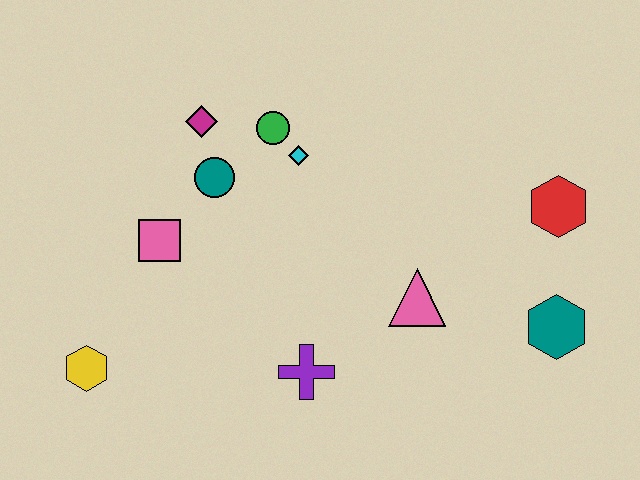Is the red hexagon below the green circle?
Yes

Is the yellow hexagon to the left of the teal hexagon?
Yes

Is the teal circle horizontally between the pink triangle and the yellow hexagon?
Yes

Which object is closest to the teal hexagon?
The red hexagon is closest to the teal hexagon.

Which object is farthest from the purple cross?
The red hexagon is farthest from the purple cross.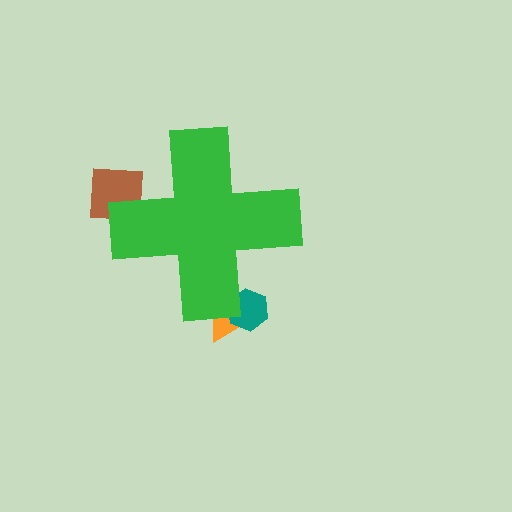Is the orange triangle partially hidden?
Yes, the orange triangle is partially hidden behind the green cross.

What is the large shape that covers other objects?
A green cross.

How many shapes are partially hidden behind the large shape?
3 shapes are partially hidden.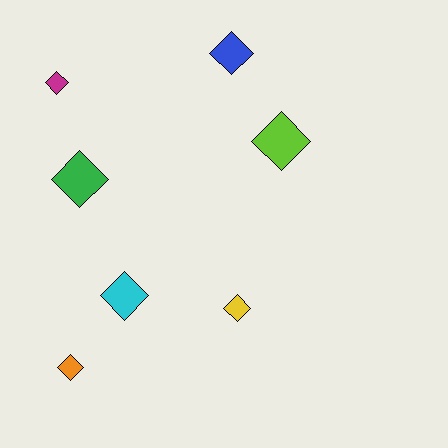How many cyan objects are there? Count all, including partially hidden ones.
There is 1 cyan object.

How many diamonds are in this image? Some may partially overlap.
There are 7 diamonds.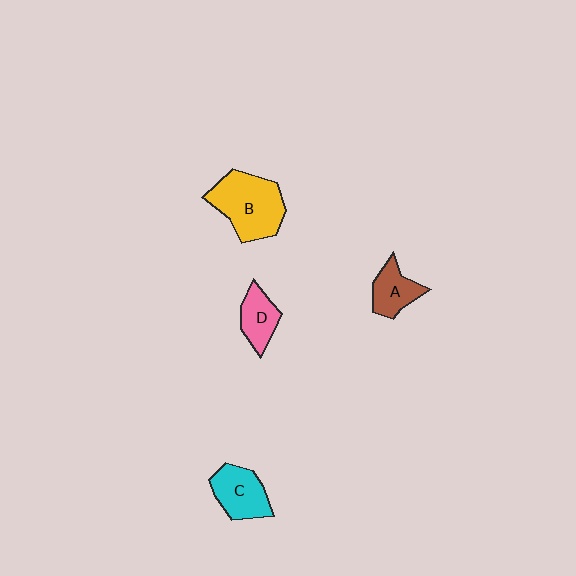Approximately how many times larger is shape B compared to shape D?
Approximately 2.1 times.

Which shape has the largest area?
Shape B (yellow).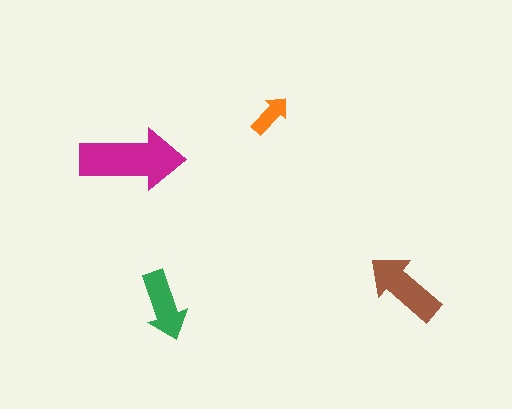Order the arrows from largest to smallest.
the magenta one, the brown one, the green one, the orange one.